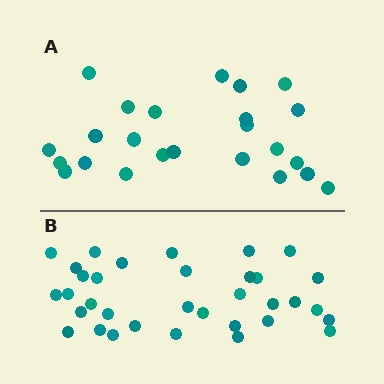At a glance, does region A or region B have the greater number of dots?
Region B (the bottom region) has more dots.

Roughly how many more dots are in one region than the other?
Region B has roughly 10 or so more dots than region A.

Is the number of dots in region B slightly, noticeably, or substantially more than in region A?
Region B has noticeably more, but not dramatically so. The ratio is roughly 1.4 to 1.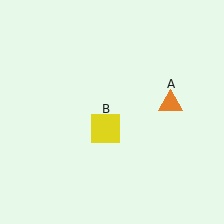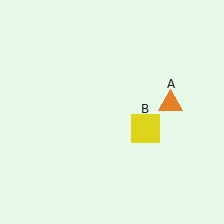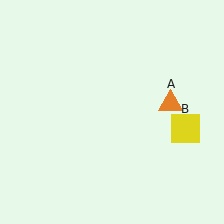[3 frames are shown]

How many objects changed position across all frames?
1 object changed position: yellow square (object B).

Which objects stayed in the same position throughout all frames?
Orange triangle (object A) remained stationary.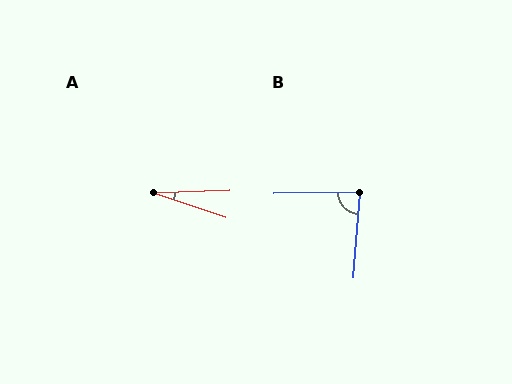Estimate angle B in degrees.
Approximately 84 degrees.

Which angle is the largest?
B, at approximately 84 degrees.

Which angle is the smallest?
A, at approximately 21 degrees.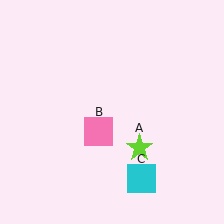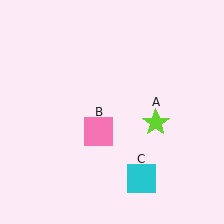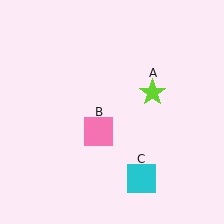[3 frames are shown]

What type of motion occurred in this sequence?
The lime star (object A) rotated counterclockwise around the center of the scene.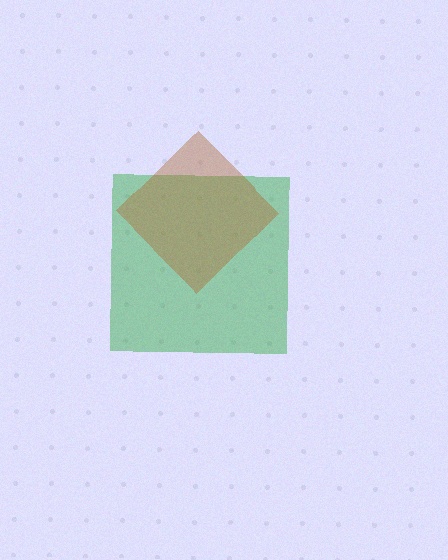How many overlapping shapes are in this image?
There are 2 overlapping shapes in the image.